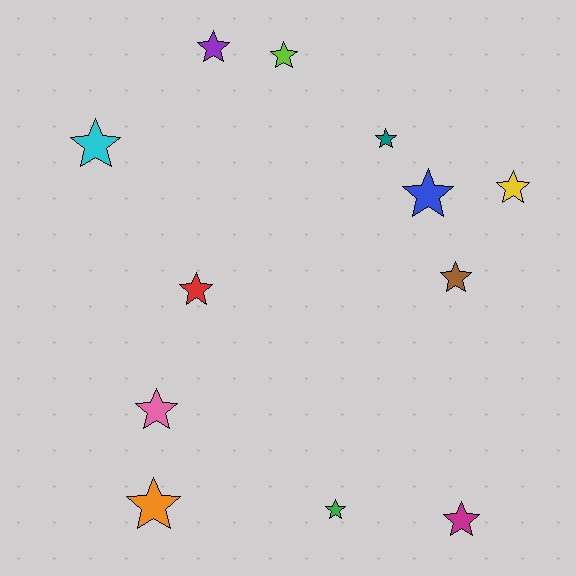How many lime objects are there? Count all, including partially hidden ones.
There is 1 lime object.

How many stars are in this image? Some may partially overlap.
There are 12 stars.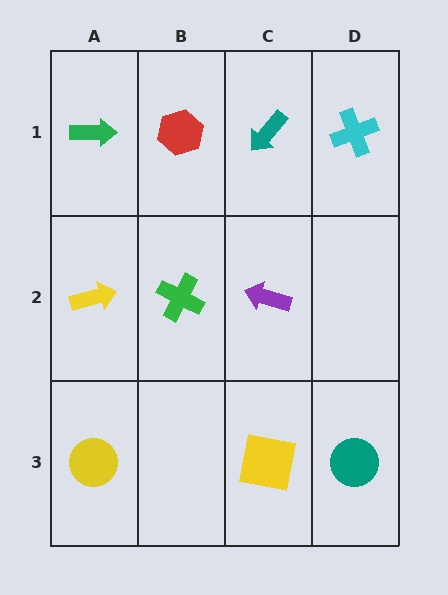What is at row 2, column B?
A green cross.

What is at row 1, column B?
A red hexagon.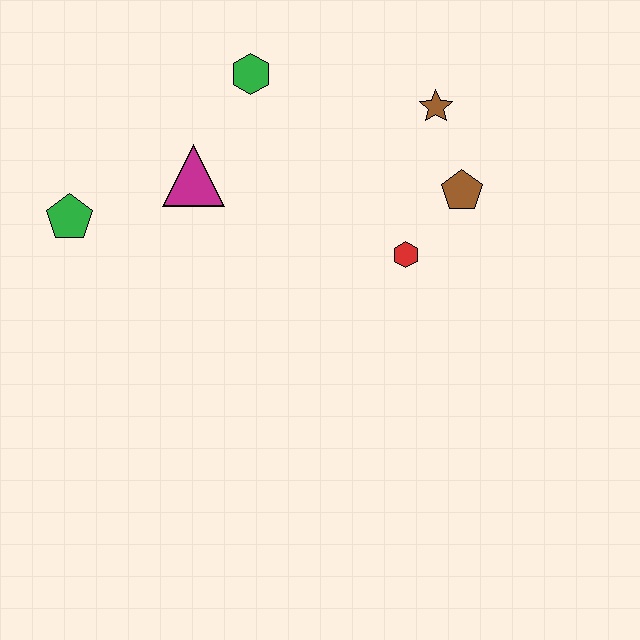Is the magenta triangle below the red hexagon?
No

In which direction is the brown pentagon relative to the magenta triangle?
The brown pentagon is to the right of the magenta triangle.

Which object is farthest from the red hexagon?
The green pentagon is farthest from the red hexagon.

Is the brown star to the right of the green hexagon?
Yes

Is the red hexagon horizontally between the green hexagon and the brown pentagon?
Yes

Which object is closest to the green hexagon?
The magenta triangle is closest to the green hexagon.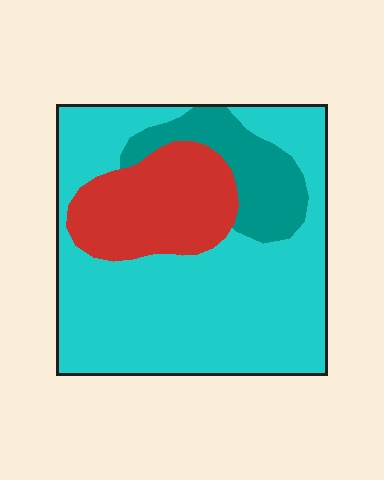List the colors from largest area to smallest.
From largest to smallest: cyan, red, teal.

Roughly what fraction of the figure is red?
Red covers 21% of the figure.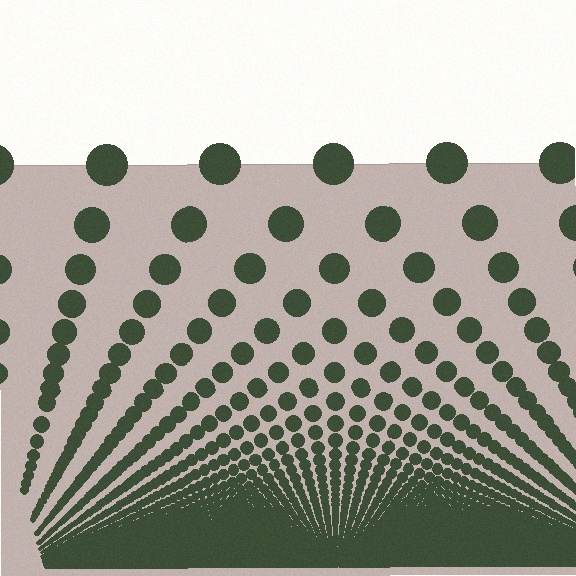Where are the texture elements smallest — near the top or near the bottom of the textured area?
Near the bottom.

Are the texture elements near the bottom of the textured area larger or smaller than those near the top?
Smaller. The gradient is inverted — elements near the bottom are smaller and denser.